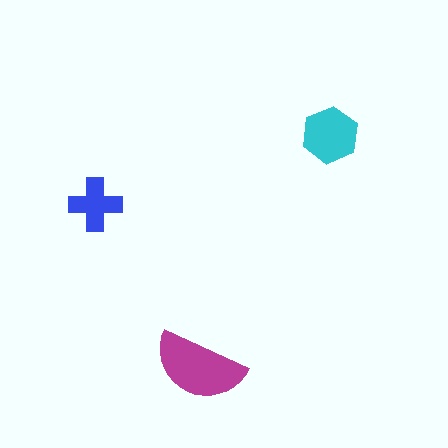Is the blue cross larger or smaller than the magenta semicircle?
Smaller.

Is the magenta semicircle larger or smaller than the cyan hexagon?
Larger.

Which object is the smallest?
The blue cross.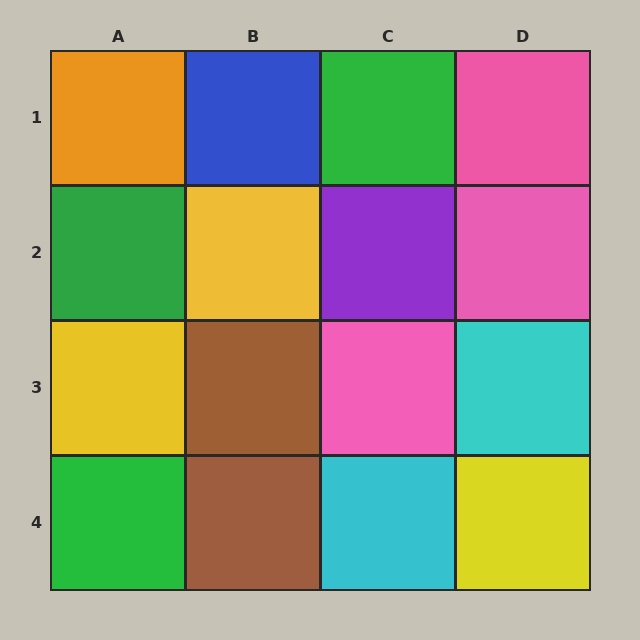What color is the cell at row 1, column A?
Orange.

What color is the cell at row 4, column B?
Brown.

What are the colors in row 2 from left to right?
Green, yellow, purple, pink.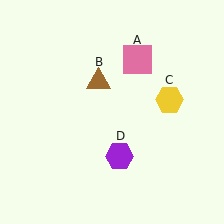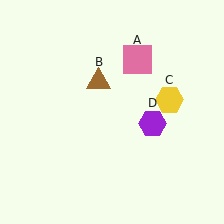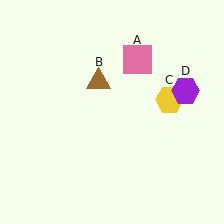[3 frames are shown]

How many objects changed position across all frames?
1 object changed position: purple hexagon (object D).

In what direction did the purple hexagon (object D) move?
The purple hexagon (object D) moved up and to the right.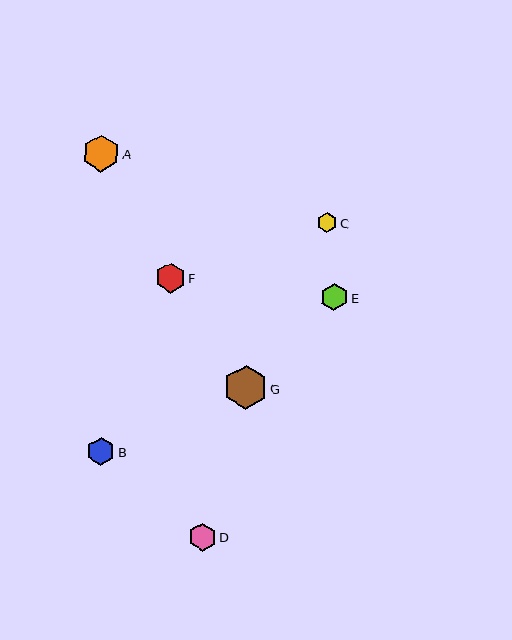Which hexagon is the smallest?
Hexagon C is the smallest with a size of approximately 20 pixels.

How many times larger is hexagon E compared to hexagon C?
Hexagon E is approximately 1.4 times the size of hexagon C.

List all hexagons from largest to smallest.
From largest to smallest: G, A, F, D, B, E, C.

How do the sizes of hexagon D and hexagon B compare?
Hexagon D and hexagon B are approximately the same size.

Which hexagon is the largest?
Hexagon G is the largest with a size of approximately 44 pixels.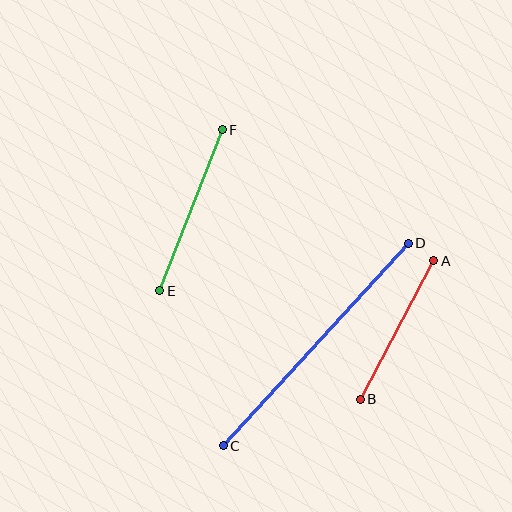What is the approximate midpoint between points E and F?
The midpoint is at approximately (191, 210) pixels.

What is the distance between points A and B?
The distance is approximately 157 pixels.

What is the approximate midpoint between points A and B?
The midpoint is at approximately (397, 330) pixels.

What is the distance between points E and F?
The distance is approximately 173 pixels.